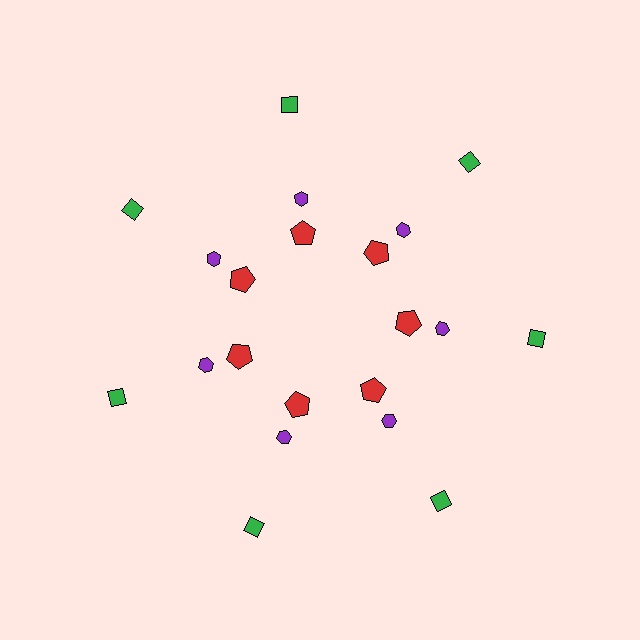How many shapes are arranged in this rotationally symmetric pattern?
There are 21 shapes, arranged in 7 groups of 3.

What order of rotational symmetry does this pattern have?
This pattern has 7-fold rotational symmetry.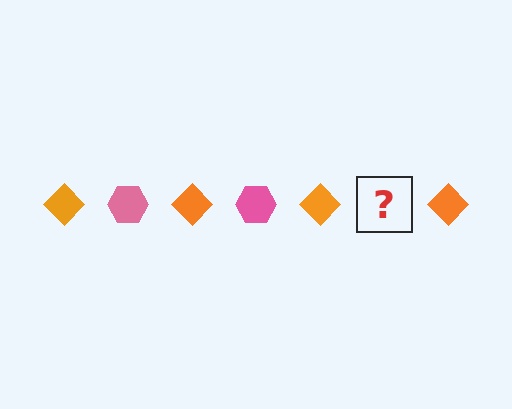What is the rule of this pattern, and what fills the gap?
The rule is that the pattern alternates between orange diamond and pink hexagon. The gap should be filled with a pink hexagon.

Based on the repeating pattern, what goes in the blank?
The blank should be a pink hexagon.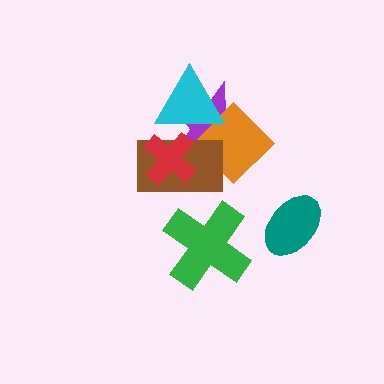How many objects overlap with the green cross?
0 objects overlap with the green cross.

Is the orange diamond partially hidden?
Yes, it is partially covered by another shape.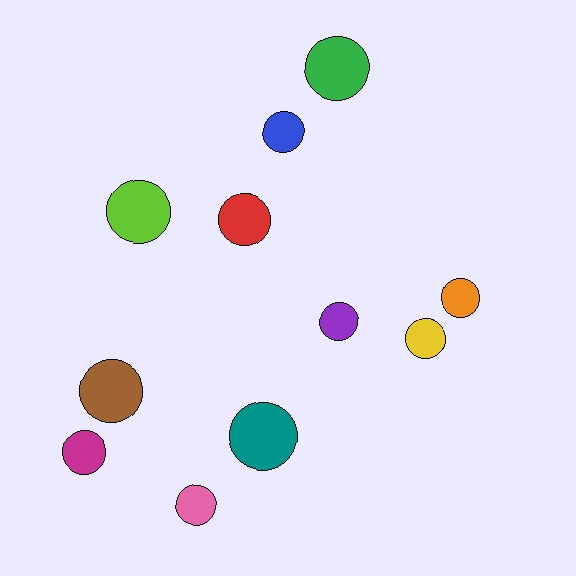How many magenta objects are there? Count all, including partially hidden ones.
There is 1 magenta object.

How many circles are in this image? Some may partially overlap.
There are 11 circles.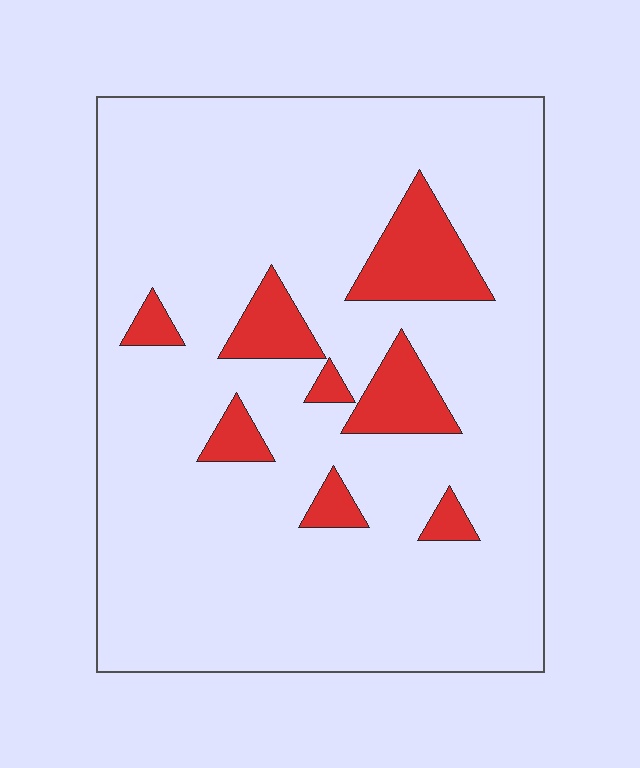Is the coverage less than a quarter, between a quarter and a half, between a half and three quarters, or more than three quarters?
Less than a quarter.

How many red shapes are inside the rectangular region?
8.